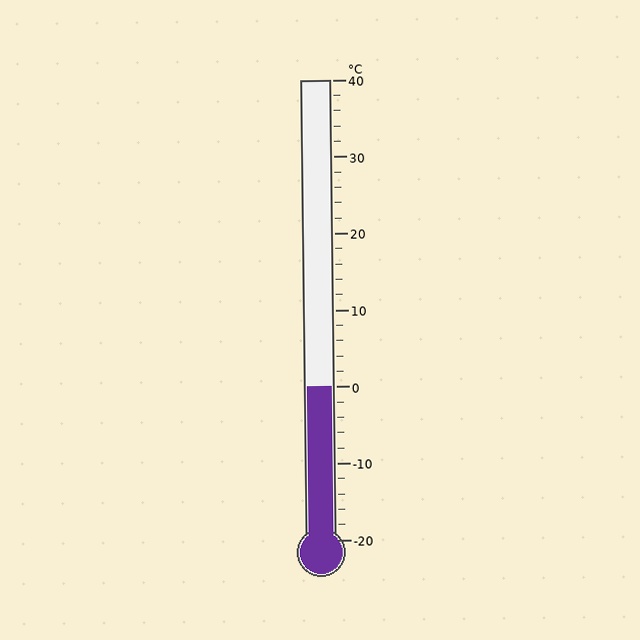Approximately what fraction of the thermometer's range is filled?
The thermometer is filled to approximately 35% of its range.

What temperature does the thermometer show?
The thermometer shows approximately 0°C.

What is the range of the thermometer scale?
The thermometer scale ranges from -20°C to 40°C.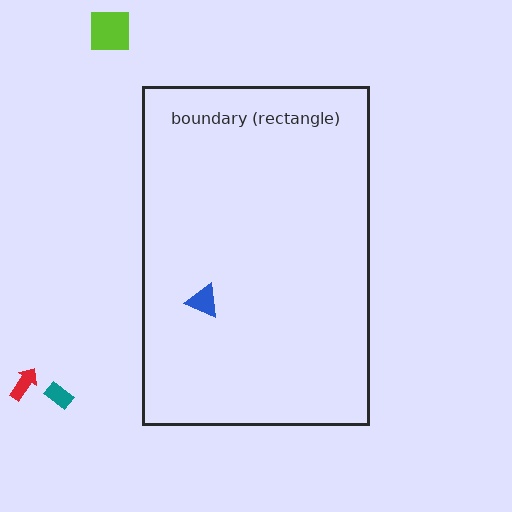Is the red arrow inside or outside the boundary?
Outside.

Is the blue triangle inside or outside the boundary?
Inside.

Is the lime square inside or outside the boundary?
Outside.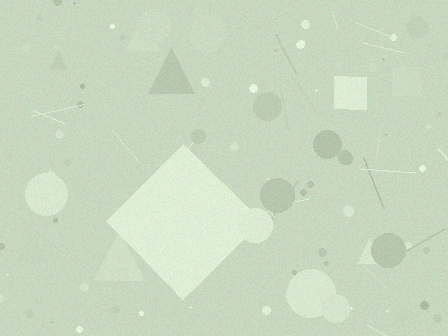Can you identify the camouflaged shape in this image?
The camouflaged shape is a diamond.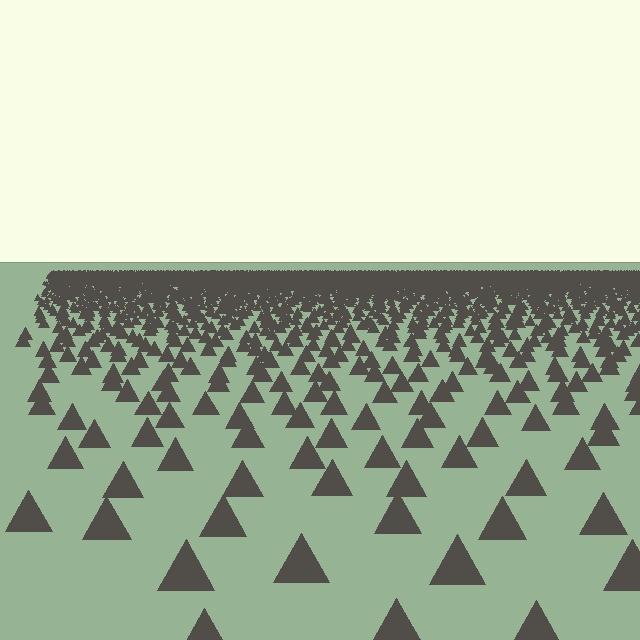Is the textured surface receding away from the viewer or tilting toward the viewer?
The surface is receding away from the viewer. Texture elements get smaller and denser toward the top.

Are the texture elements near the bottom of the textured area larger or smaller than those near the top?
Larger. Near the bottom, elements are closer to the viewer and appear at a bigger on-screen size.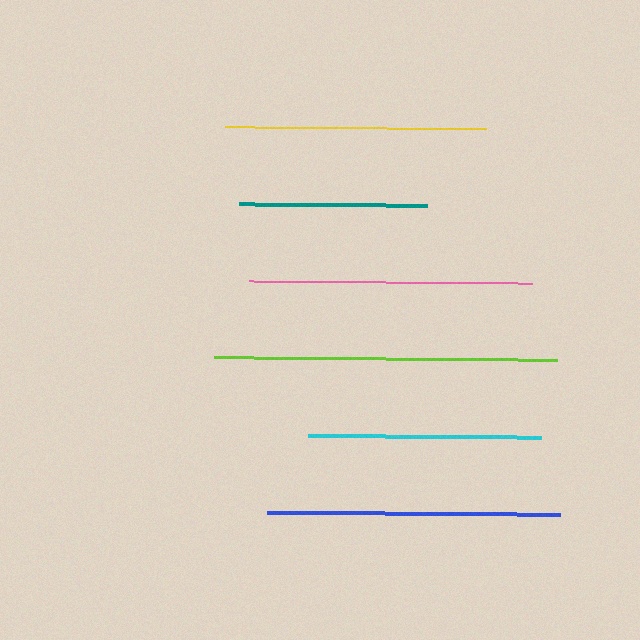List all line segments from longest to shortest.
From longest to shortest: lime, blue, pink, yellow, cyan, teal.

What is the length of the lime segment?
The lime segment is approximately 343 pixels long.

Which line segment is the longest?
The lime line is the longest at approximately 343 pixels.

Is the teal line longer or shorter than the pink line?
The pink line is longer than the teal line.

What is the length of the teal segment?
The teal segment is approximately 188 pixels long.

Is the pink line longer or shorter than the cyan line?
The pink line is longer than the cyan line.